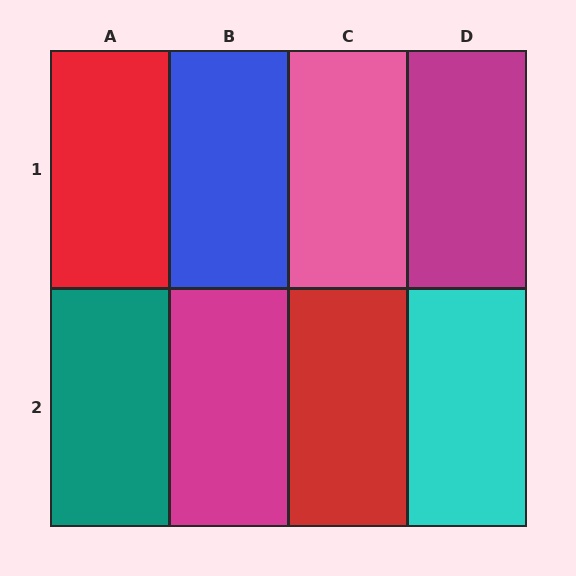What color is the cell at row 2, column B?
Magenta.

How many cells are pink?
1 cell is pink.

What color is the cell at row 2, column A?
Teal.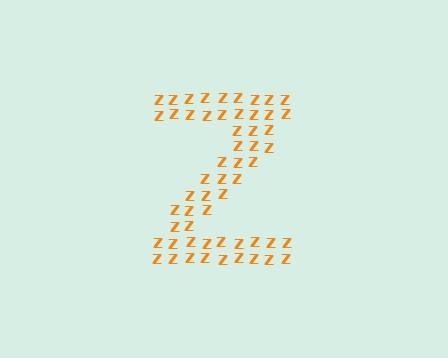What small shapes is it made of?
It is made of small letter Z's.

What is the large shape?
The large shape is the letter Z.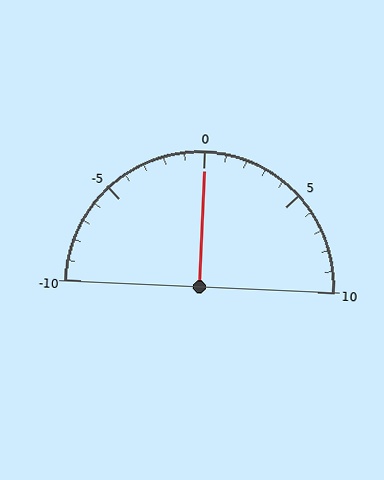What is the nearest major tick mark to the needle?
The nearest major tick mark is 0.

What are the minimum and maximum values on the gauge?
The gauge ranges from -10 to 10.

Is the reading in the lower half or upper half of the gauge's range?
The reading is in the upper half of the range (-10 to 10).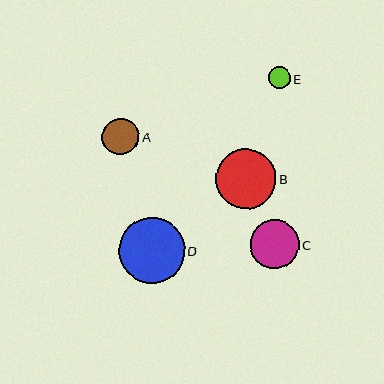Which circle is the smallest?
Circle E is the smallest with a size of approximately 22 pixels.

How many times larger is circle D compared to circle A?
Circle D is approximately 1.8 times the size of circle A.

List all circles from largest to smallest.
From largest to smallest: D, B, C, A, E.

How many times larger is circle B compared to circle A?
Circle B is approximately 1.6 times the size of circle A.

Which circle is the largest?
Circle D is the largest with a size of approximately 66 pixels.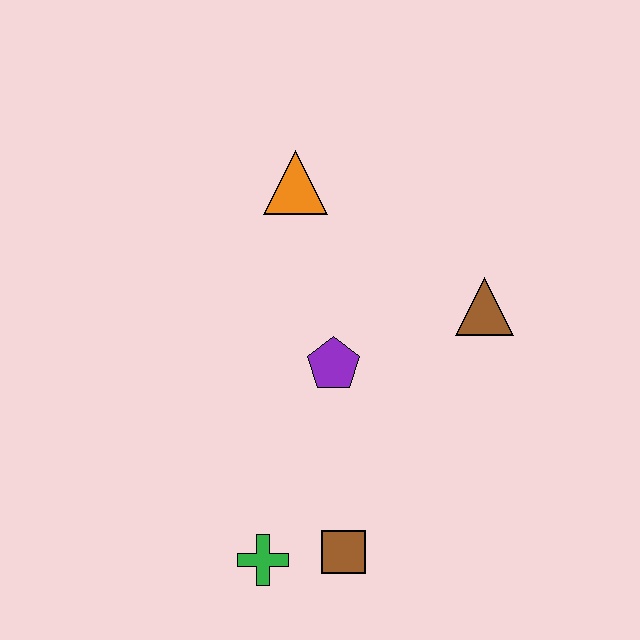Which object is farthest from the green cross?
The orange triangle is farthest from the green cross.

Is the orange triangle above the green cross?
Yes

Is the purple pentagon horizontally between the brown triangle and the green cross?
Yes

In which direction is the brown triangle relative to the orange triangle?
The brown triangle is to the right of the orange triangle.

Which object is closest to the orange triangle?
The purple pentagon is closest to the orange triangle.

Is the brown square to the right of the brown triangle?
No